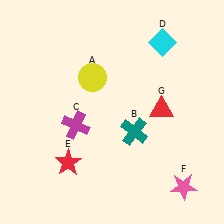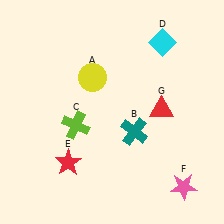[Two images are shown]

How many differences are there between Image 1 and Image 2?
There is 1 difference between the two images.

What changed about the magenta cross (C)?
In Image 1, C is magenta. In Image 2, it changed to lime.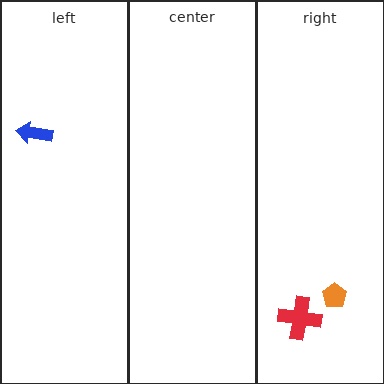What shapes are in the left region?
The blue arrow.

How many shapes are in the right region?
2.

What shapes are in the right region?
The orange pentagon, the red cross.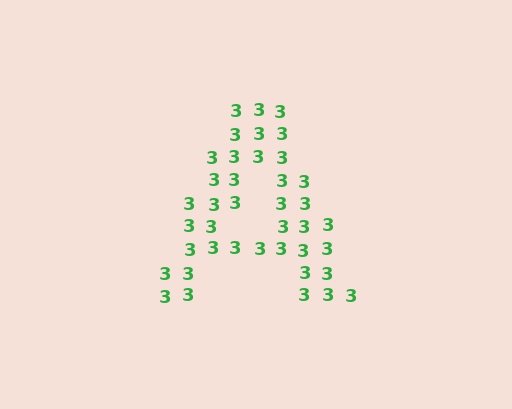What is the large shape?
The large shape is the letter A.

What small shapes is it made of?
It is made of small digit 3's.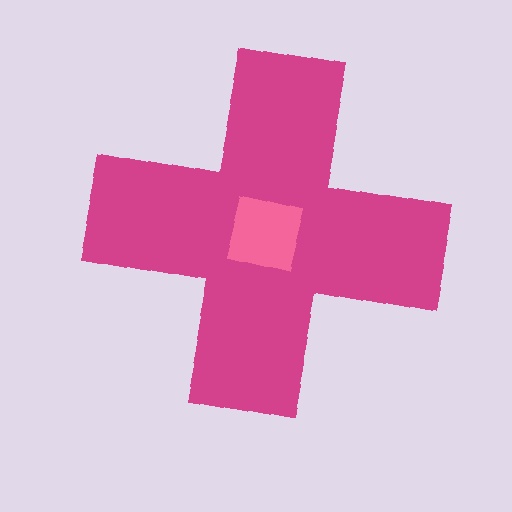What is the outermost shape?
The magenta cross.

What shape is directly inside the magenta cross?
The pink square.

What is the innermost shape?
The pink square.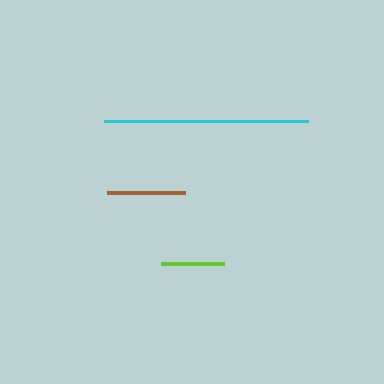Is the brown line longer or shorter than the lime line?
The brown line is longer than the lime line.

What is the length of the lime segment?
The lime segment is approximately 63 pixels long.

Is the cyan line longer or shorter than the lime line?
The cyan line is longer than the lime line.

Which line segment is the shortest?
The lime line is the shortest at approximately 63 pixels.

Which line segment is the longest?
The cyan line is the longest at approximately 204 pixels.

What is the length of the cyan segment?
The cyan segment is approximately 204 pixels long.